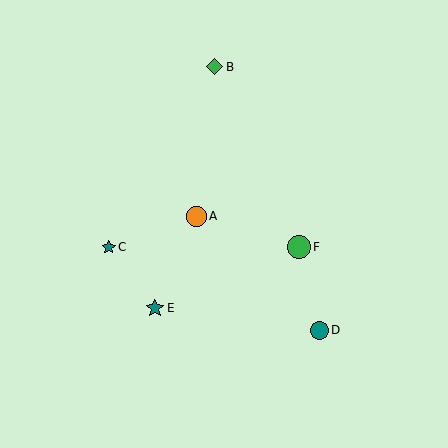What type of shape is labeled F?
Shape F is a green circle.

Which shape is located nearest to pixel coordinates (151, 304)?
The teal star (labeled E) at (155, 308) is nearest to that location.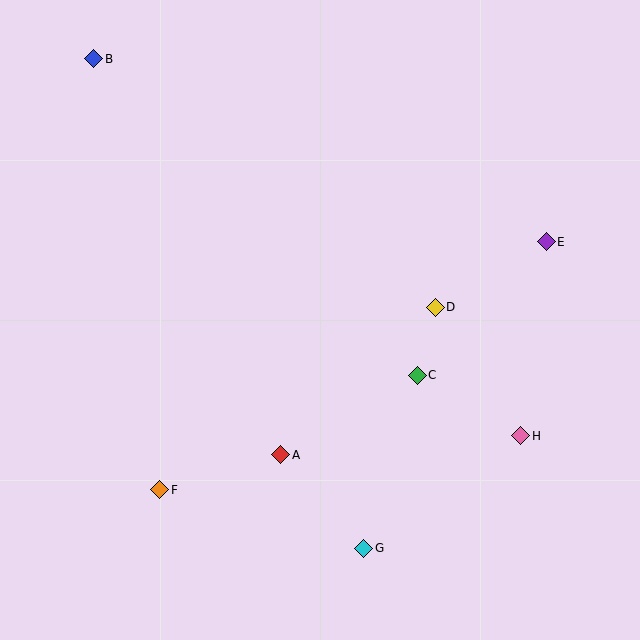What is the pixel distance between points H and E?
The distance between H and E is 196 pixels.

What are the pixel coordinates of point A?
Point A is at (281, 455).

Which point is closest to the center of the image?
Point C at (417, 375) is closest to the center.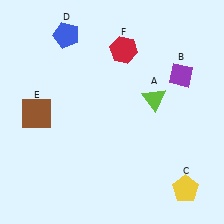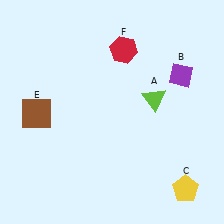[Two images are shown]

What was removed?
The blue pentagon (D) was removed in Image 2.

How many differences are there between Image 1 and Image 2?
There is 1 difference between the two images.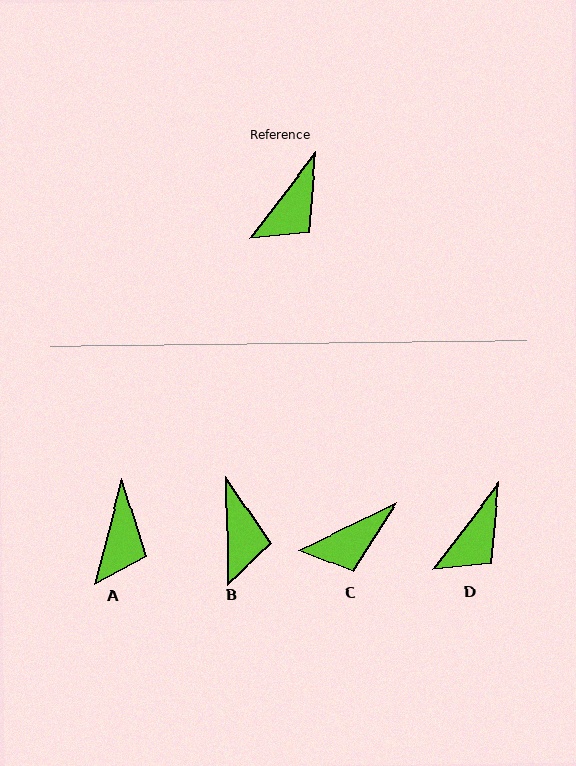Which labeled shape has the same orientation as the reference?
D.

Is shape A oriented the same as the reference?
No, it is off by about 23 degrees.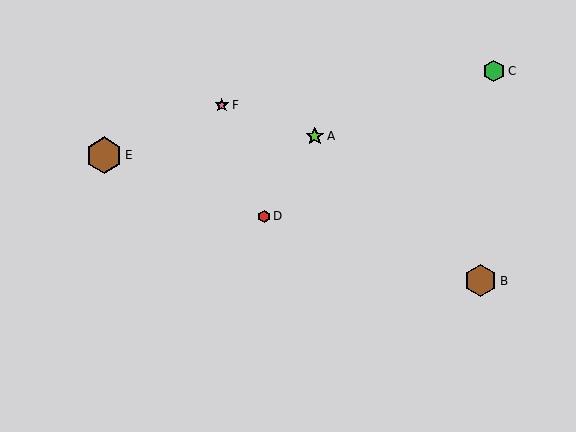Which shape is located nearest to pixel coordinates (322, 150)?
The lime star (labeled A) at (315, 136) is nearest to that location.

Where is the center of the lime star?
The center of the lime star is at (315, 136).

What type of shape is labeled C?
Shape C is a green hexagon.